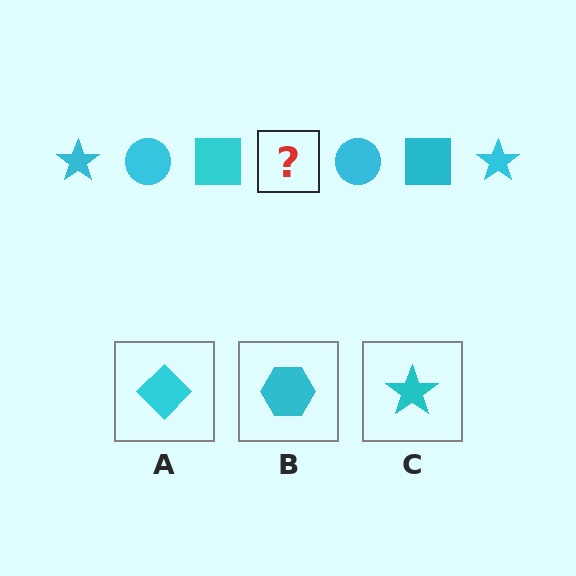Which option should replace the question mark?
Option C.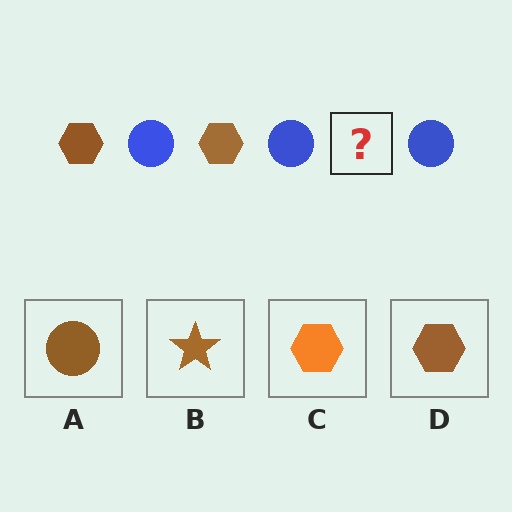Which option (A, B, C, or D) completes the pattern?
D.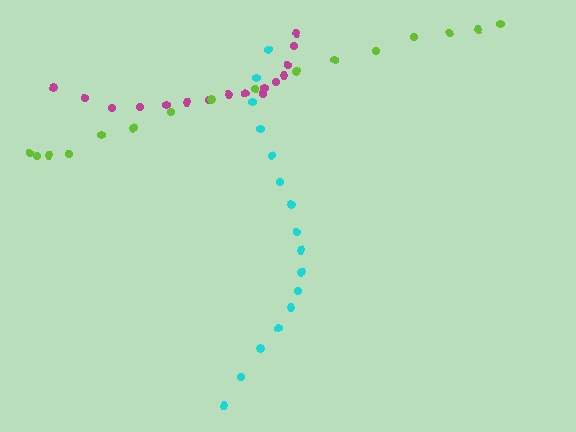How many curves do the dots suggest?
There are 3 distinct paths.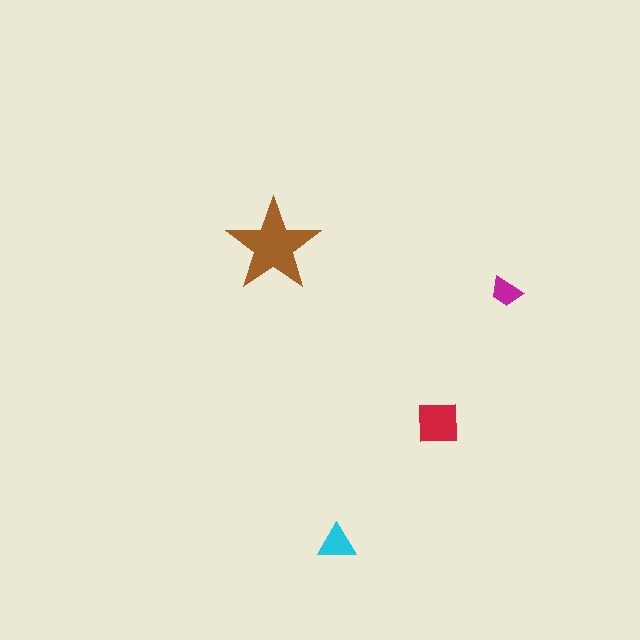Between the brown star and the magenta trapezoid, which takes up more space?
The brown star.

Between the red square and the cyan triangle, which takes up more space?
The red square.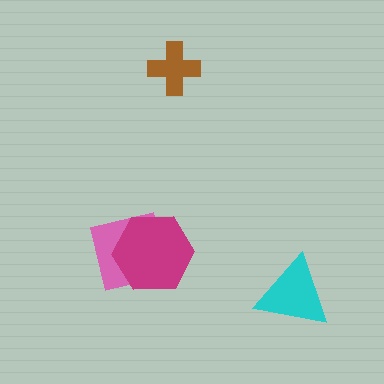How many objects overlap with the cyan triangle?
0 objects overlap with the cyan triangle.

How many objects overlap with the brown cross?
0 objects overlap with the brown cross.